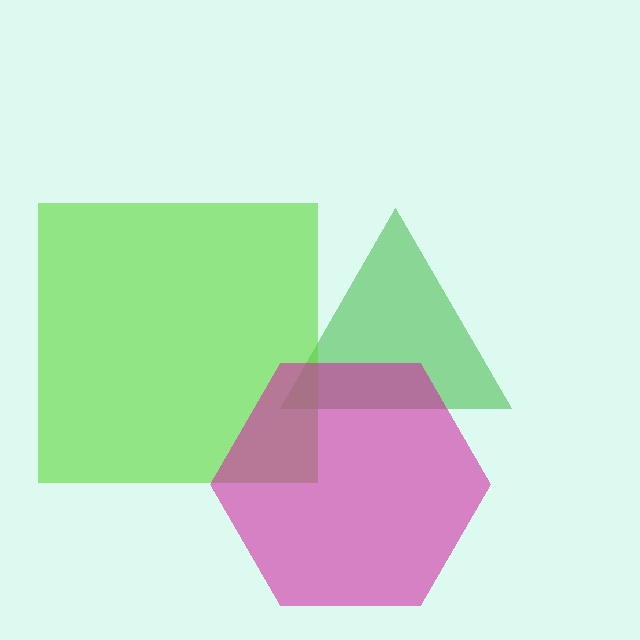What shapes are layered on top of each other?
The layered shapes are: a green triangle, a lime square, a magenta hexagon.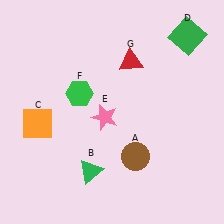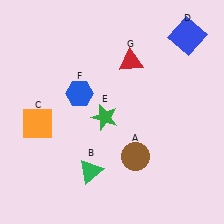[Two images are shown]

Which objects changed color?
D changed from green to blue. E changed from pink to green. F changed from green to blue.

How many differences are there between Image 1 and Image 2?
There are 3 differences between the two images.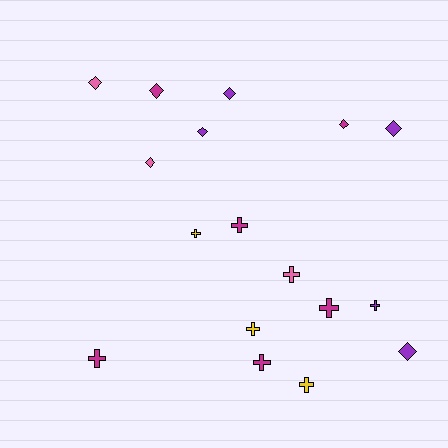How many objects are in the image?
There are 17 objects.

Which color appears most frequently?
Magenta, with 6 objects.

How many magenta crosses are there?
There are 4 magenta crosses.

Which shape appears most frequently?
Cross, with 9 objects.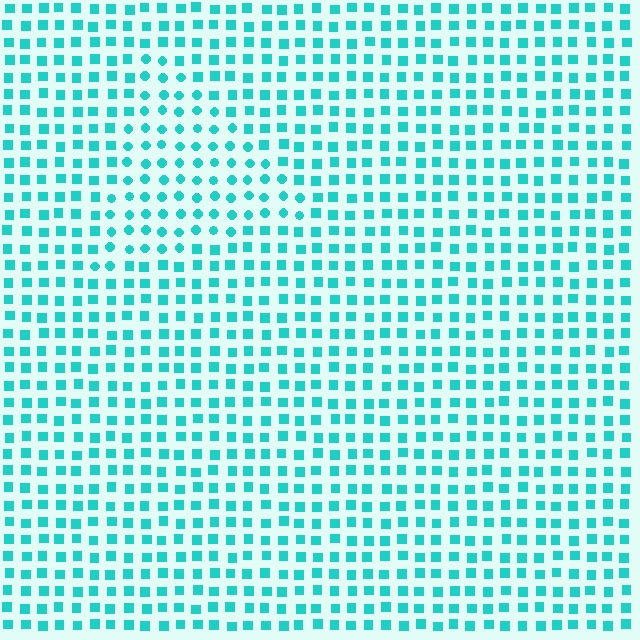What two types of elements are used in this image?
The image uses circles inside the triangle region and squares outside it.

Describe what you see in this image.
The image is filled with small cyan elements arranged in a uniform grid. A triangle-shaped region contains circles, while the surrounding area contains squares. The boundary is defined purely by the change in element shape.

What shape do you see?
I see a triangle.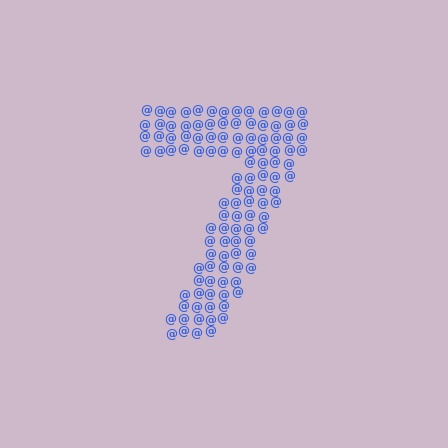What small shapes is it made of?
It is made of small at signs.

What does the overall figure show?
The overall figure shows the digit 7.